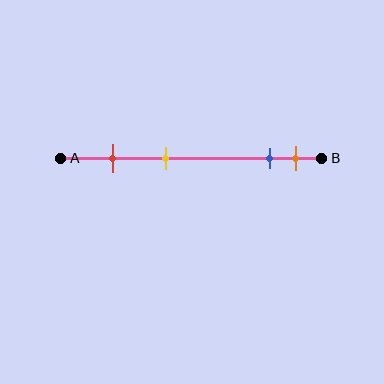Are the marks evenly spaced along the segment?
No, the marks are not evenly spaced.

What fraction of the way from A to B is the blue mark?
The blue mark is approximately 80% (0.8) of the way from A to B.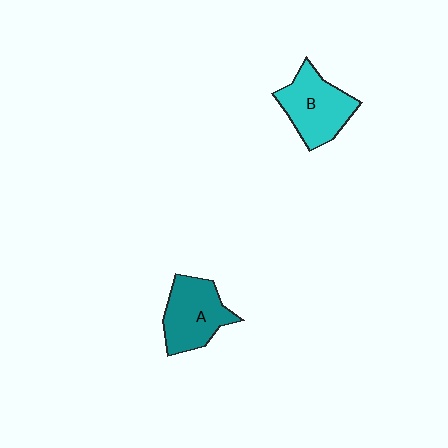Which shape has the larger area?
Shape B (cyan).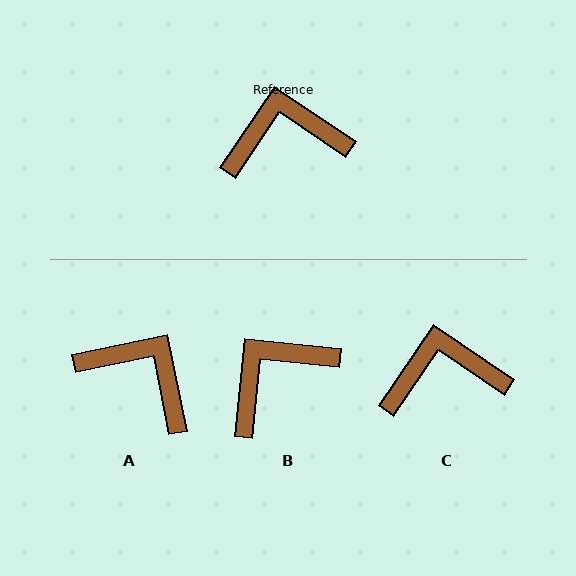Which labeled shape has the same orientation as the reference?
C.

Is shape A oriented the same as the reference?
No, it is off by about 44 degrees.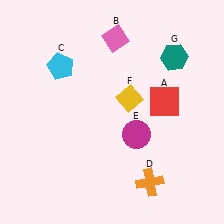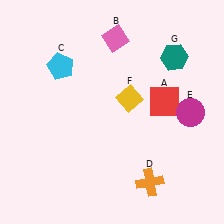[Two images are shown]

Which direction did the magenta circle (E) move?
The magenta circle (E) moved right.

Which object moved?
The magenta circle (E) moved right.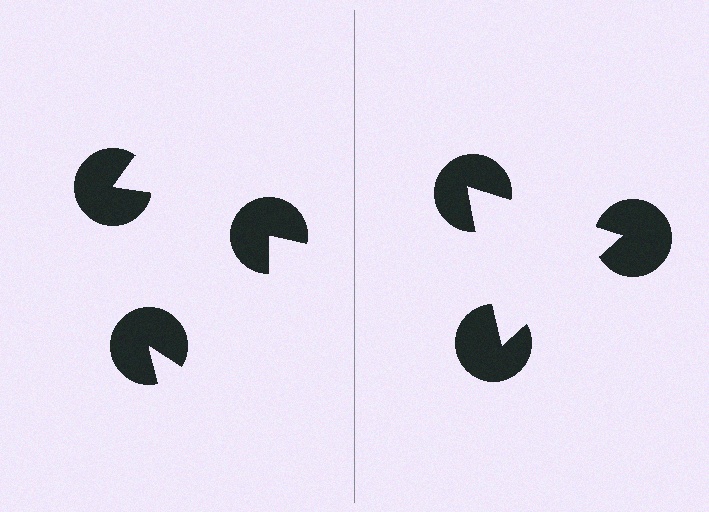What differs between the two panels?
The pac-man discs are positioned identically on both sides; only the wedge orientations differ. On the right they align to a triangle; on the left they are misaligned.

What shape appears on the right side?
An illusory triangle.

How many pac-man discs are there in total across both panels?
6 — 3 on each side.